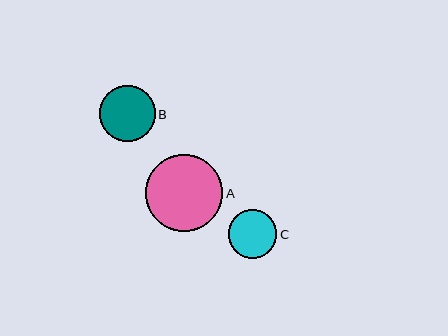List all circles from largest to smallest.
From largest to smallest: A, B, C.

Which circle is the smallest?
Circle C is the smallest with a size of approximately 49 pixels.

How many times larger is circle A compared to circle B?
Circle A is approximately 1.4 times the size of circle B.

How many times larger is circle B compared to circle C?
Circle B is approximately 1.1 times the size of circle C.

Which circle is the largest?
Circle A is the largest with a size of approximately 77 pixels.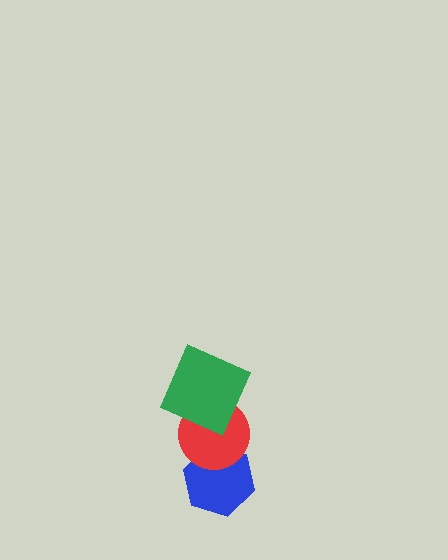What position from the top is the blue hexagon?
The blue hexagon is 3rd from the top.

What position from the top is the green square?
The green square is 1st from the top.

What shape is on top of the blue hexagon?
The red circle is on top of the blue hexagon.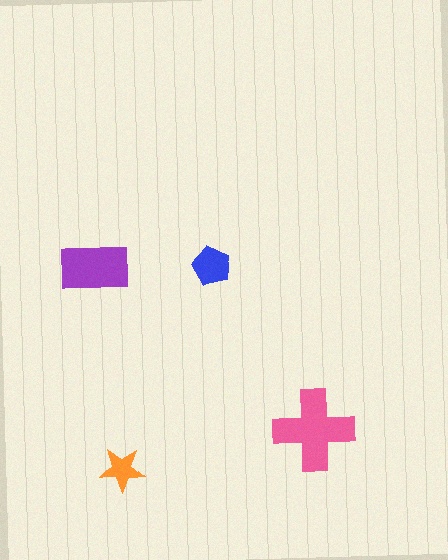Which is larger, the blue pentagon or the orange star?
The blue pentagon.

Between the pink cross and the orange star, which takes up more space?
The pink cross.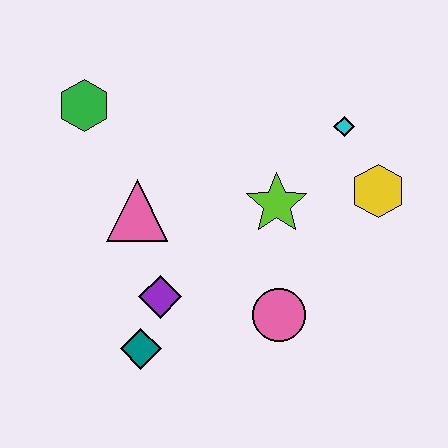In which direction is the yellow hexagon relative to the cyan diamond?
The yellow hexagon is below the cyan diamond.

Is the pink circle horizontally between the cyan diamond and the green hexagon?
Yes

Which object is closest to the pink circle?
The lime star is closest to the pink circle.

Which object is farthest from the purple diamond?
The cyan diamond is farthest from the purple diamond.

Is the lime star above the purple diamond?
Yes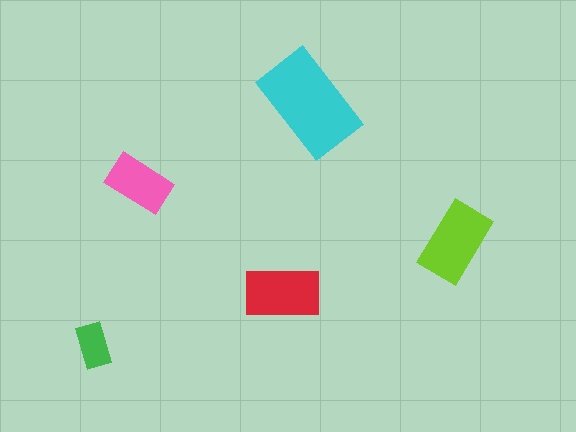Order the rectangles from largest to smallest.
the cyan one, the lime one, the red one, the pink one, the green one.